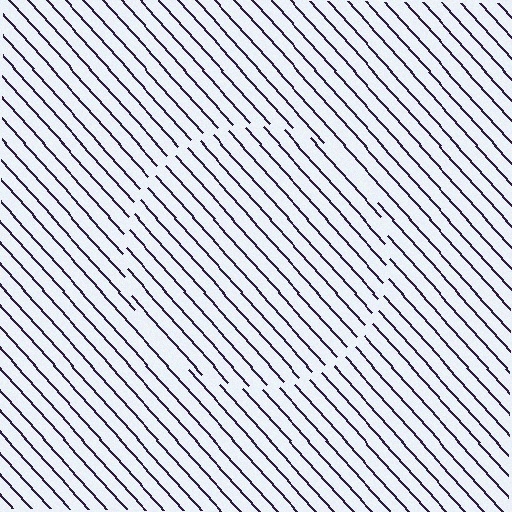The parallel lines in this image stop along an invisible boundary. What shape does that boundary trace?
An illusory circle. The interior of the shape contains the same grating, shifted by half a period — the contour is defined by the phase discontinuity where line-ends from the inner and outer gratings abut.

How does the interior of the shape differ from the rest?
The interior of the shape contains the same grating, shifted by half a period — the contour is defined by the phase discontinuity where line-ends from the inner and outer gratings abut.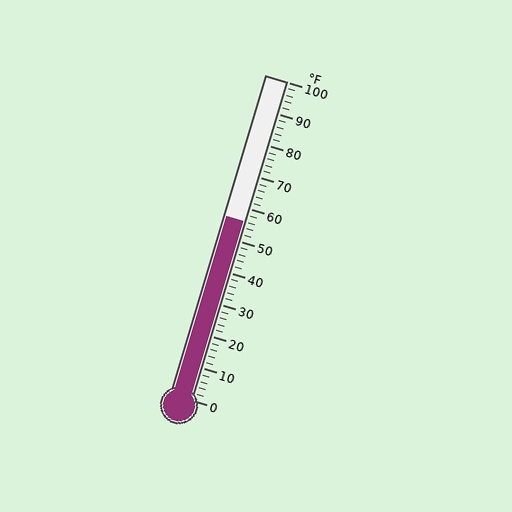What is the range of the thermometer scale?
The thermometer scale ranges from 0°F to 100°F.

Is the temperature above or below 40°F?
The temperature is above 40°F.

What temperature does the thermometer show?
The thermometer shows approximately 56°F.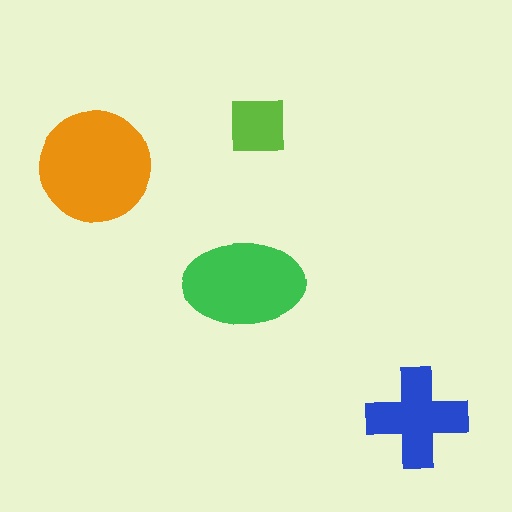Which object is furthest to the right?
The blue cross is rightmost.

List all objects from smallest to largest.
The lime square, the blue cross, the green ellipse, the orange circle.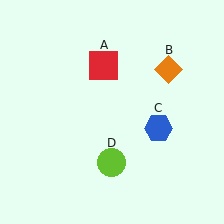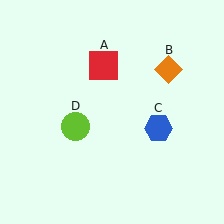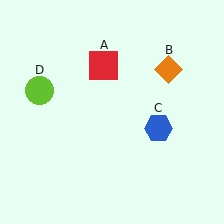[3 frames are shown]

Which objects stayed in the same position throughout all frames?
Red square (object A) and orange diamond (object B) and blue hexagon (object C) remained stationary.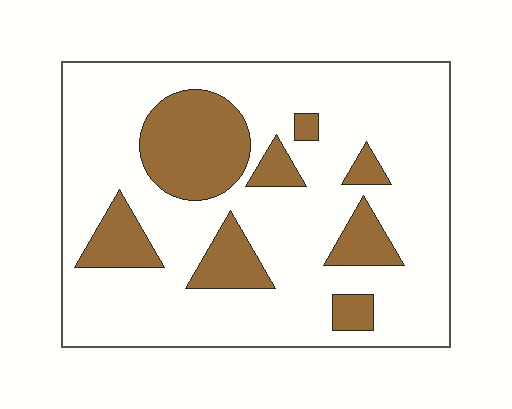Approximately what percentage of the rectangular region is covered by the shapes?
Approximately 20%.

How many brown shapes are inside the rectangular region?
8.